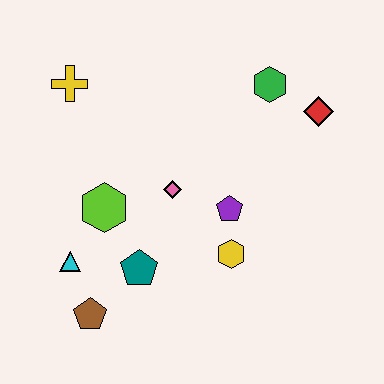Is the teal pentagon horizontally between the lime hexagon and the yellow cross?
No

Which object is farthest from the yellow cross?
The red diamond is farthest from the yellow cross.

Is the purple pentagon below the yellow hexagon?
No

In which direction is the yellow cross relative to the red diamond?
The yellow cross is to the left of the red diamond.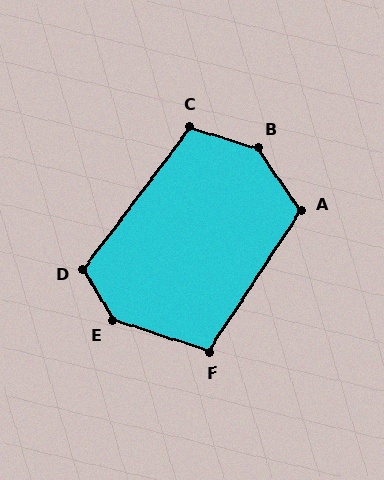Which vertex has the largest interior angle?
B, at approximately 142 degrees.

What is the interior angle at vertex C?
Approximately 110 degrees (obtuse).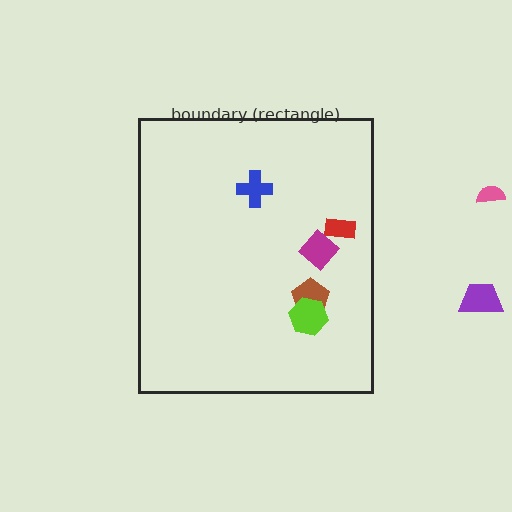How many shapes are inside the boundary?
5 inside, 2 outside.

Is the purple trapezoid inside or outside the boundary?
Outside.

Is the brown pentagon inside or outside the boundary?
Inside.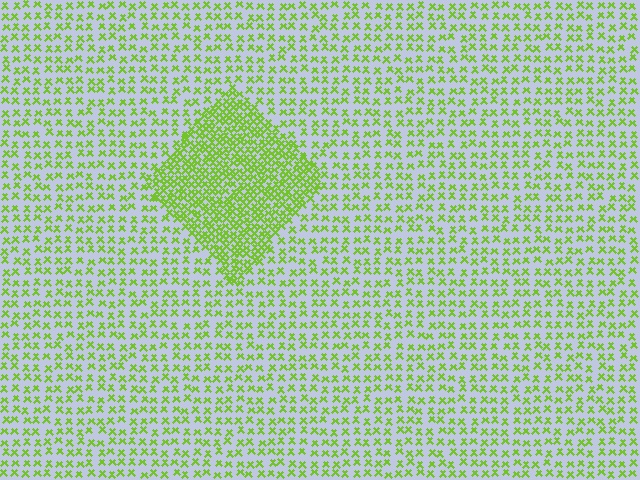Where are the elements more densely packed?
The elements are more densely packed inside the diamond boundary.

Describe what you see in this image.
The image contains small lime elements arranged at two different densities. A diamond-shaped region is visible where the elements are more densely packed than the surrounding area.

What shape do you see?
I see a diamond.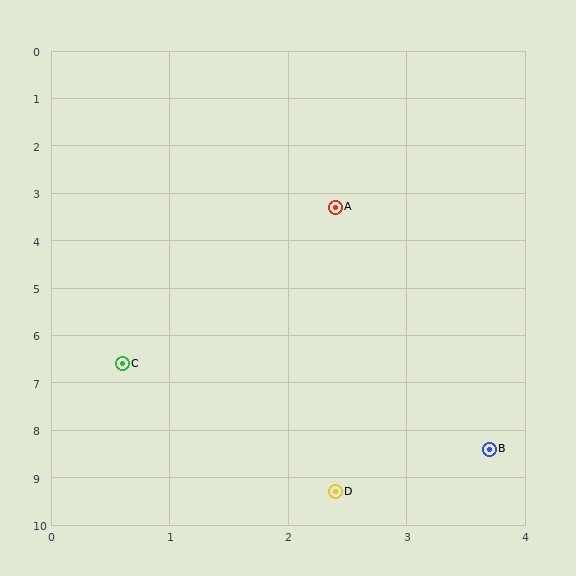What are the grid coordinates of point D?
Point D is at approximately (2.4, 9.3).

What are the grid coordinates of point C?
Point C is at approximately (0.6, 6.6).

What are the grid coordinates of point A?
Point A is at approximately (2.4, 3.3).